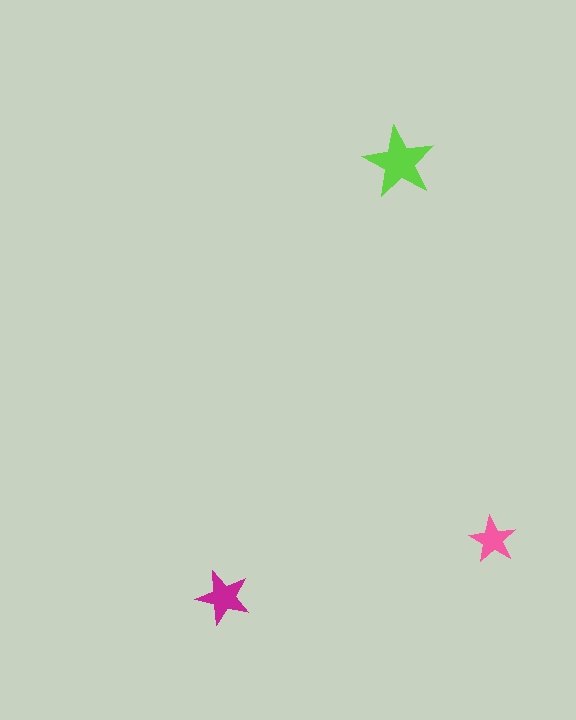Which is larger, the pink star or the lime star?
The lime one.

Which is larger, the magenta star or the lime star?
The lime one.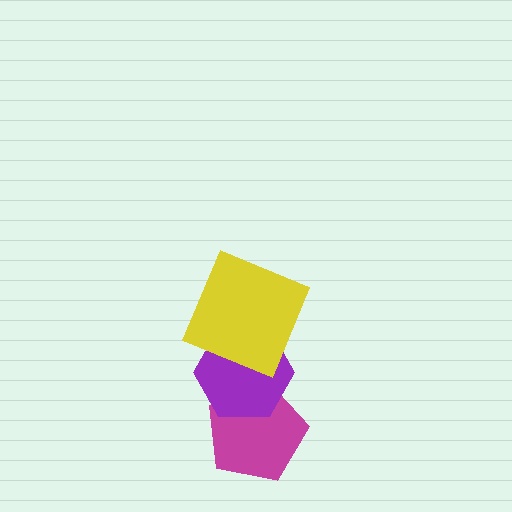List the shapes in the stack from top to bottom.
From top to bottom: the yellow square, the purple hexagon, the magenta pentagon.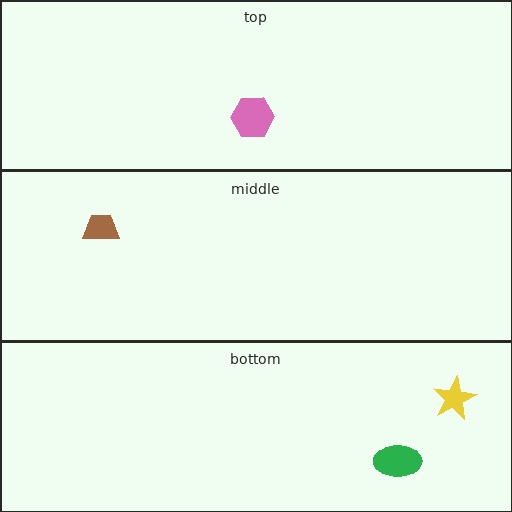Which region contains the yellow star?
The bottom region.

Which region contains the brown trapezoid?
The middle region.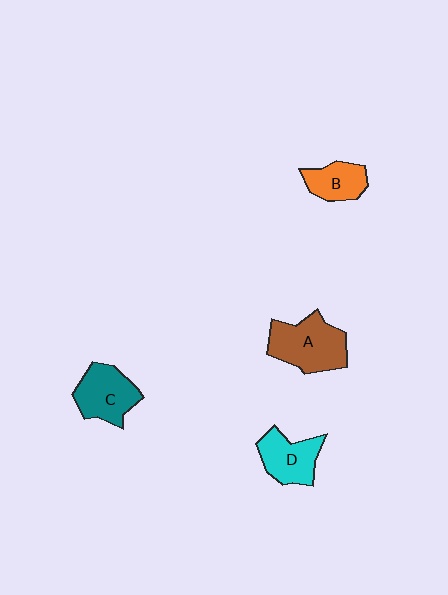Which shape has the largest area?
Shape A (brown).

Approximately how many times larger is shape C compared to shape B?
Approximately 1.4 times.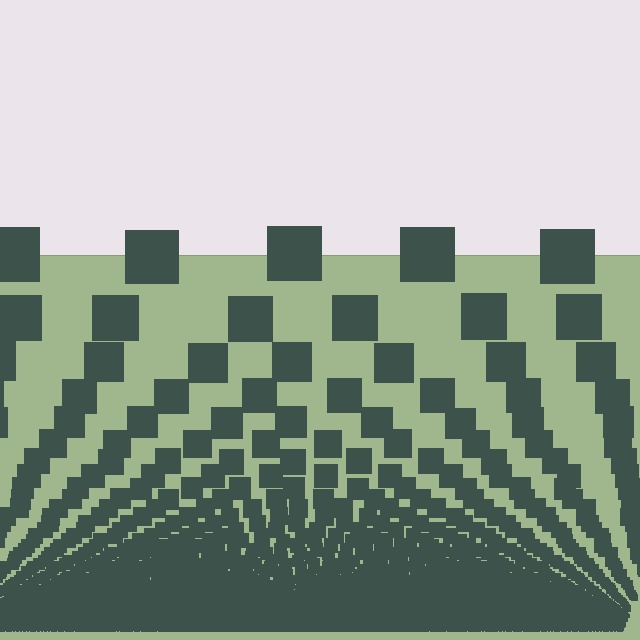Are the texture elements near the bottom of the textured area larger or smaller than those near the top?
Smaller. The gradient is inverted — elements near the bottom are smaller and denser.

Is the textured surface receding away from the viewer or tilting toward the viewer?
The surface appears to tilt toward the viewer. Texture elements get larger and sparser toward the top.